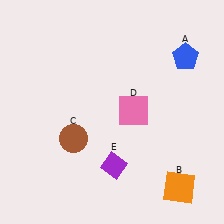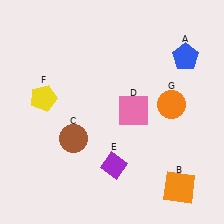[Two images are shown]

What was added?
A yellow pentagon (F), an orange circle (G) were added in Image 2.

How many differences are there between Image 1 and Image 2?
There are 2 differences between the two images.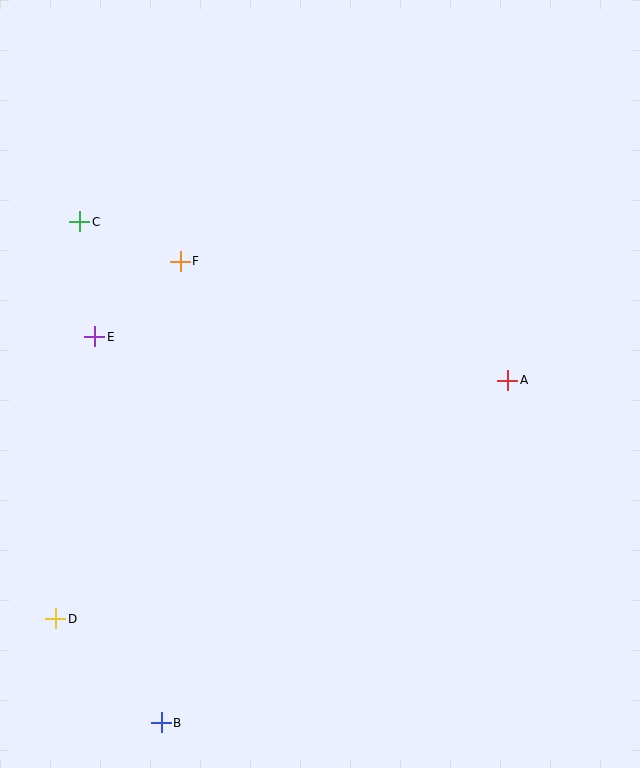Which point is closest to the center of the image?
Point F at (180, 261) is closest to the center.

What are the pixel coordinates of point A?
Point A is at (508, 380).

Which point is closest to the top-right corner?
Point A is closest to the top-right corner.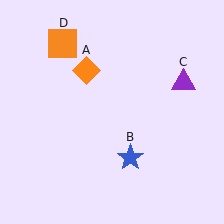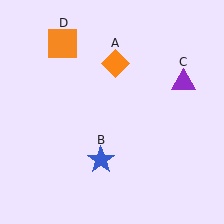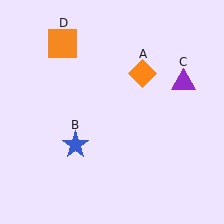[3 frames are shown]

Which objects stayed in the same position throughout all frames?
Purple triangle (object C) and orange square (object D) remained stationary.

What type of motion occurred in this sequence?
The orange diamond (object A), blue star (object B) rotated clockwise around the center of the scene.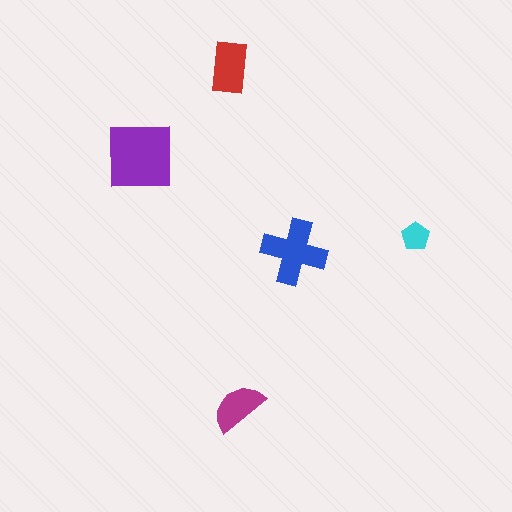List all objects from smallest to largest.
The cyan pentagon, the magenta semicircle, the red rectangle, the blue cross, the purple square.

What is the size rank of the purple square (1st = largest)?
1st.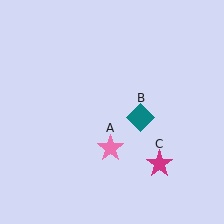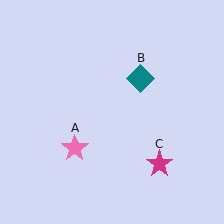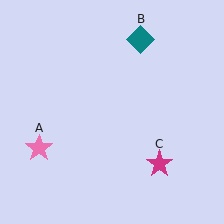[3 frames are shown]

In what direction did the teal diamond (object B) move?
The teal diamond (object B) moved up.